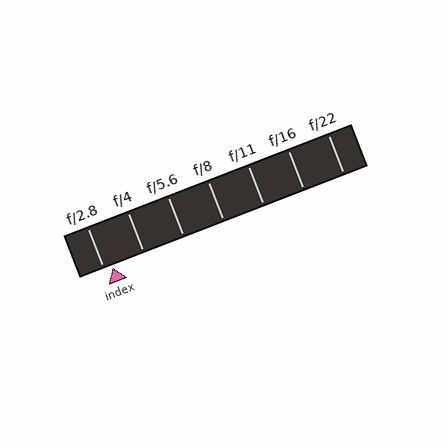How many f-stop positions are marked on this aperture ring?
There are 7 f-stop positions marked.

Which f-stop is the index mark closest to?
The index mark is closest to f/2.8.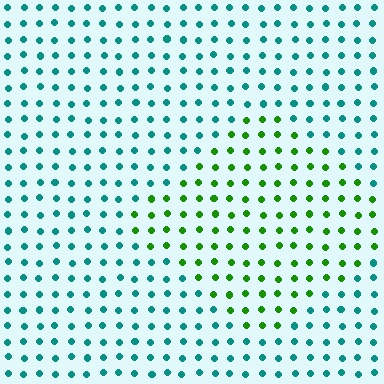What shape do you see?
I see a diamond.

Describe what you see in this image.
The image is filled with small teal elements in a uniform arrangement. A diamond-shaped region is visible where the elements are tinted to a slightly different hue, forming a subtle color boundary.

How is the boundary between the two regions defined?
The boundary is defined purely by a slight shift in hue (about 61 degrees). Spacing, size, and orientation are identical on both sides.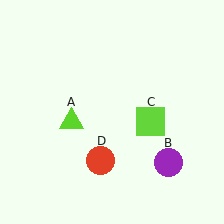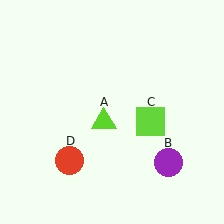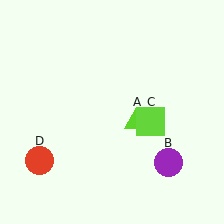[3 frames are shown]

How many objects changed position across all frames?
2 objects changed position: lime triangle (object A), red circle (object D).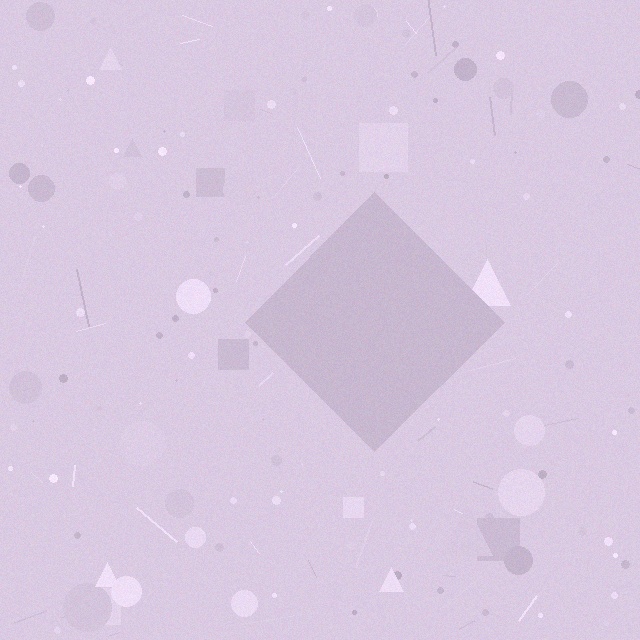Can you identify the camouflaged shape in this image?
The camouflaged shape is a diamond.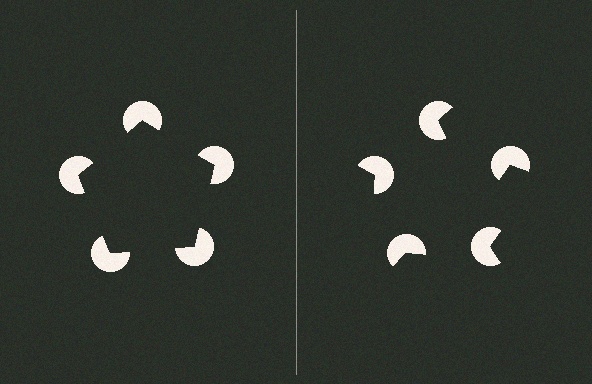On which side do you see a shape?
An illusory pentagon appears on the left side. On the right side the wedge cuts are rotated, so no coherent shape forms.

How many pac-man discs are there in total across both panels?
10 — 5 on each side.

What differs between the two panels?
The pac-man discs are positioned identically on both sides; only the wedge orientations differ. On the left they align to a pentagon; on the right they are misaligned.